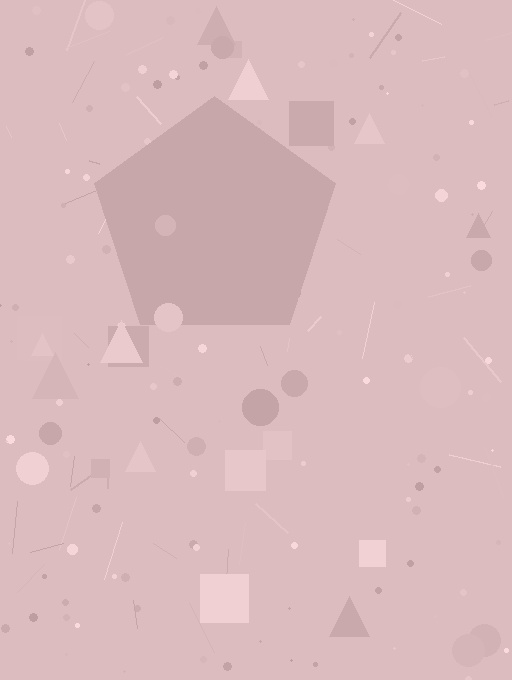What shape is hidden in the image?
A pentagon is hidden in the image.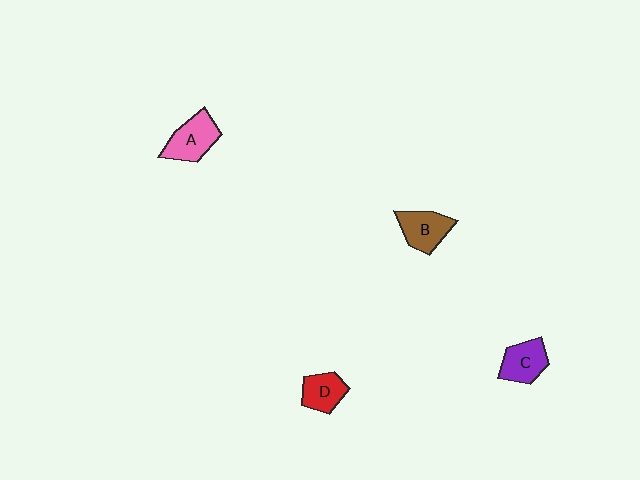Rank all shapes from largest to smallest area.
From largest to smallest: A (pink), B (brown), C (purple), D (red).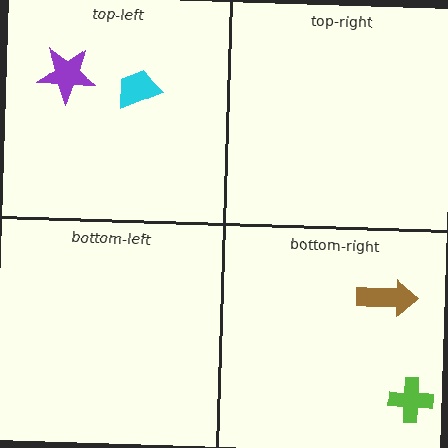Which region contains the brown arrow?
The bottom-right region.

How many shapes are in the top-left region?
2.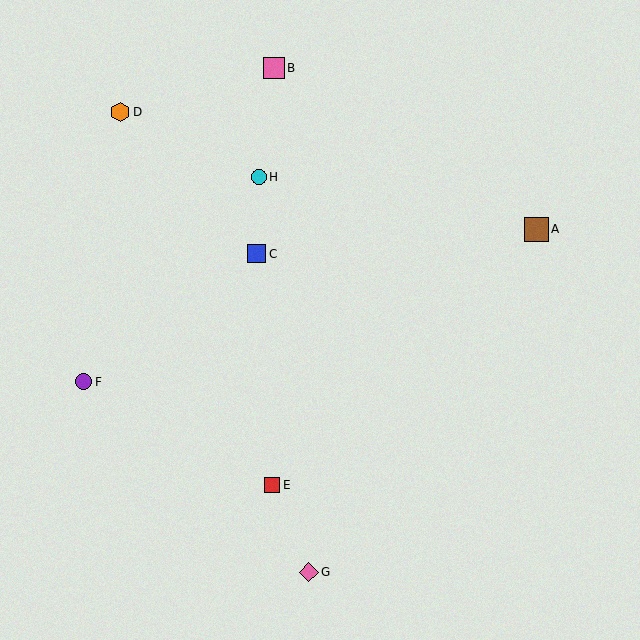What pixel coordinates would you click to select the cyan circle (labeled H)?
Click at (259, 177) to select the cyan circle H.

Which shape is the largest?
The brown square (labeled A) is the largest.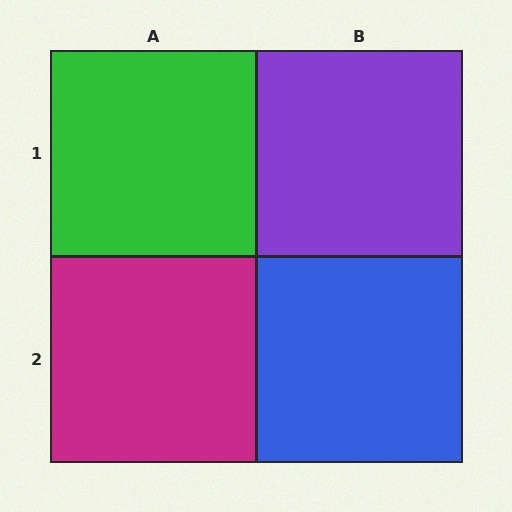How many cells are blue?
1 cell is blue.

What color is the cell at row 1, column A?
Green.